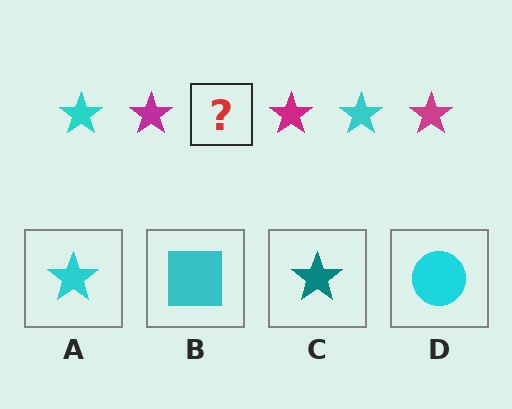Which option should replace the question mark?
Option A.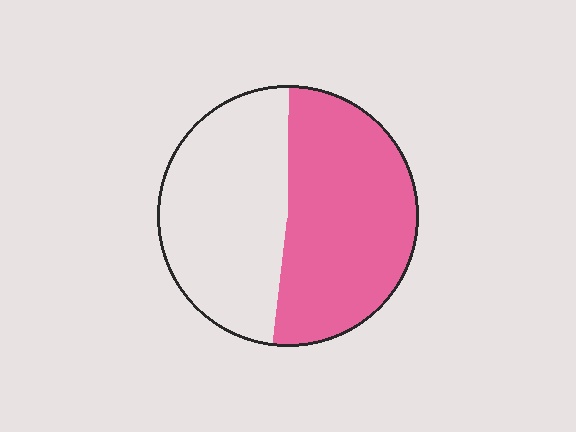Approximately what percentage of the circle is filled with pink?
Approximately 50%.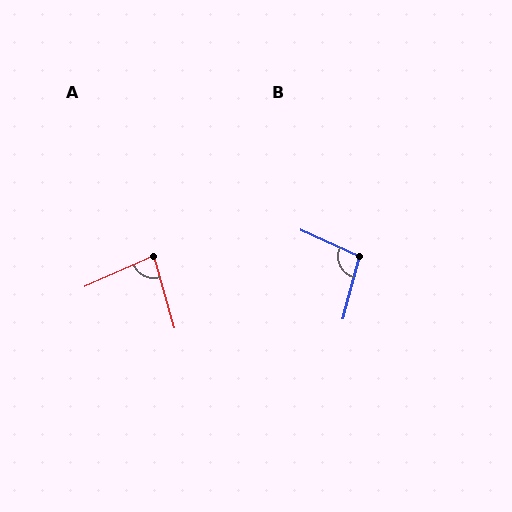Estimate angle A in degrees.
Approximately 82 degrees.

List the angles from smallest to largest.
A (82°), B (100°).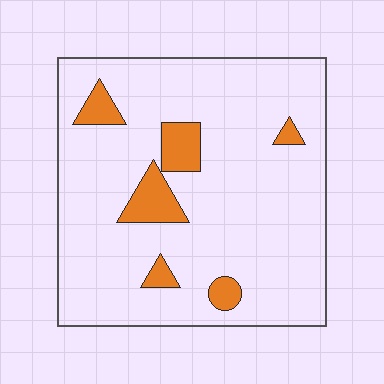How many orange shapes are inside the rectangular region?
6.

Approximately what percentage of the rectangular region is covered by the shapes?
Approximately 10%.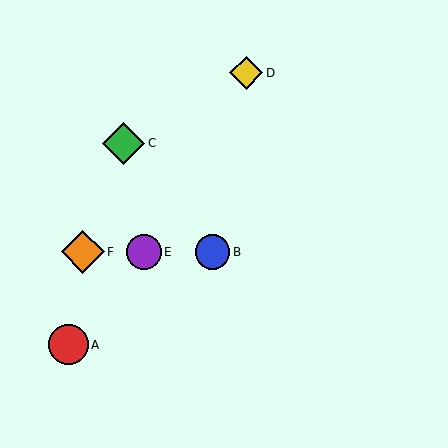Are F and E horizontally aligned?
Yes, both are at y≈252.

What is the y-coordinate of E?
Object E is at y≈252.